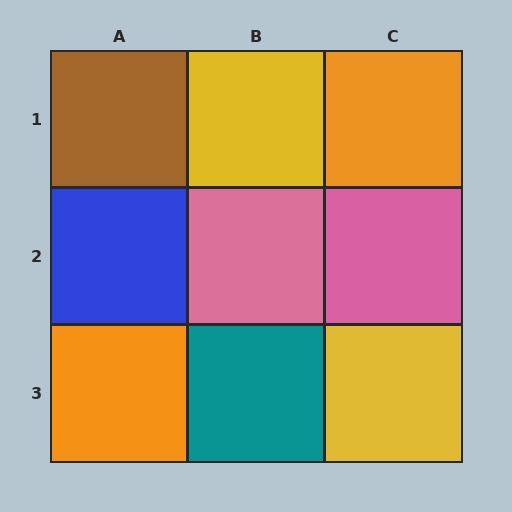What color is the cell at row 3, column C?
Yellow.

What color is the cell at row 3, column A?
Orange.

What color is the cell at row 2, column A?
Blue.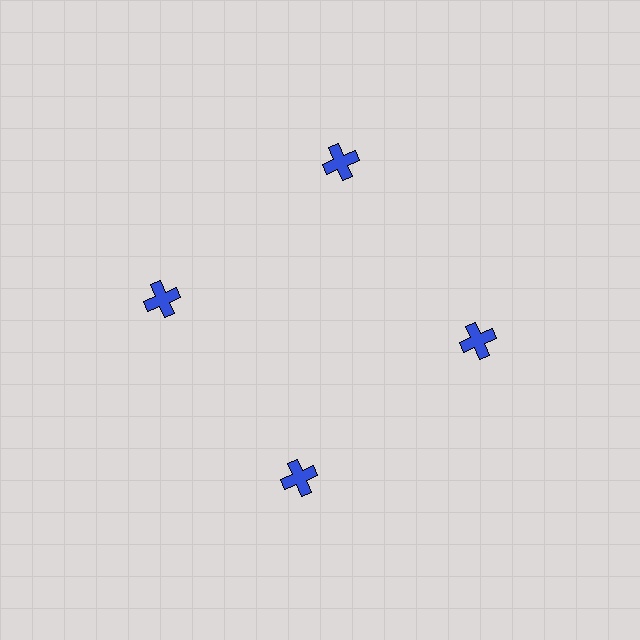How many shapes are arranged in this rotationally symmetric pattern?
There are 4 shapes, arranged in 4 groups of 1.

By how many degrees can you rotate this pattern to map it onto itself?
The pattern maps onto itself every 90 degrees of rotation.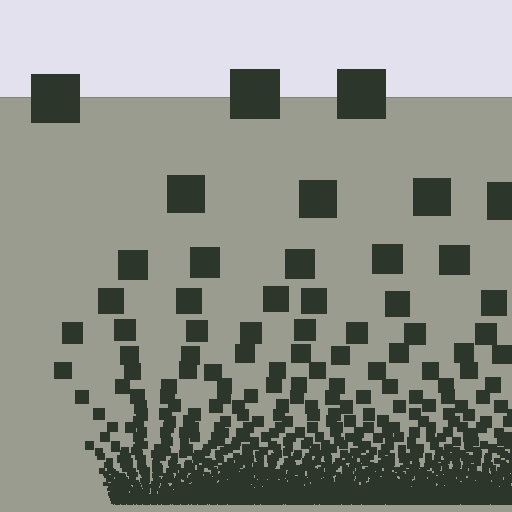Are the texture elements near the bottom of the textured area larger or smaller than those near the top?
Smaller. The gradient is inverted — elements near the bottom are smaller and denser.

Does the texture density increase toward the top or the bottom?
Density increases toward the bottom.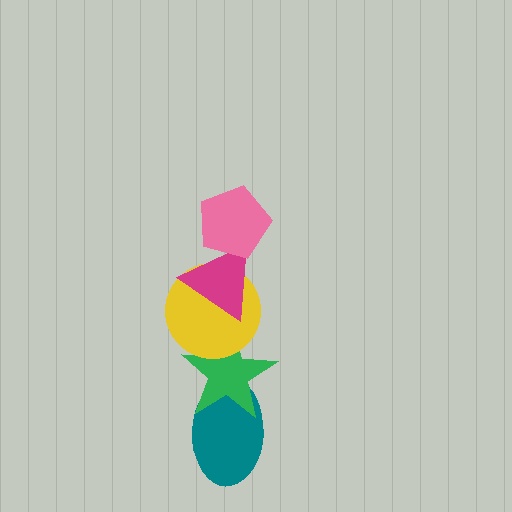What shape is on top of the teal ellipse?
The green star is on top of the teal ellipse.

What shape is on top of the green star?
The yellow circle is on top of the green star.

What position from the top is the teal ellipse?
The teal ellipse is 5th from the top.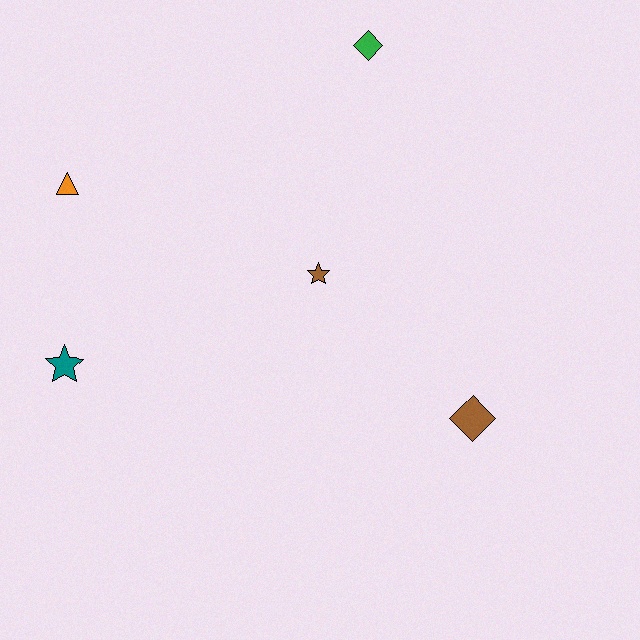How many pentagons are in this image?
There are no pentagons.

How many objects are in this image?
There are 5 objects.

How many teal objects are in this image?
There is 1 teal object.